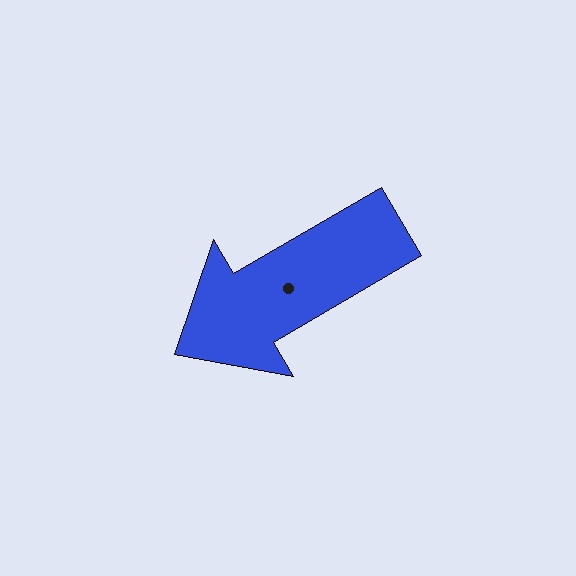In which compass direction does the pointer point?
Southwest.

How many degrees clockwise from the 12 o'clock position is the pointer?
Approximately 240 degrees.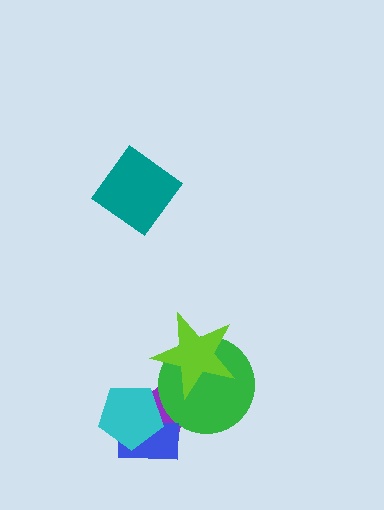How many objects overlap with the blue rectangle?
2 objects overlap with the blue rectangle.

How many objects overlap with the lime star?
1 object overlaps with the lime star.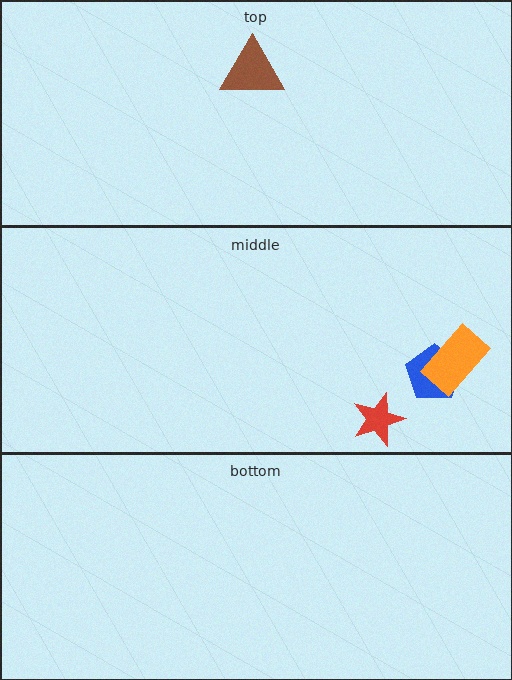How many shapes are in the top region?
1.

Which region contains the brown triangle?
The top region.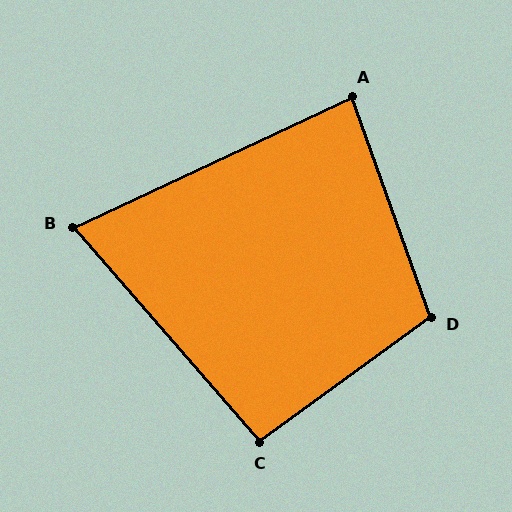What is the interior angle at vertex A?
Approximately 85 degrees (acute).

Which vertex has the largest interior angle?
D, at approximately 106 degrees.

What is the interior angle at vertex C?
Approximately 95 degrees (obtuse).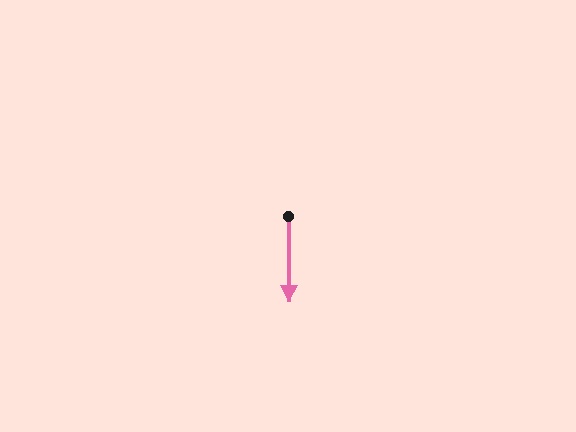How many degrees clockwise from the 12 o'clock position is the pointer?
Approximately 179 degrees.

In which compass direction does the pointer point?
South.